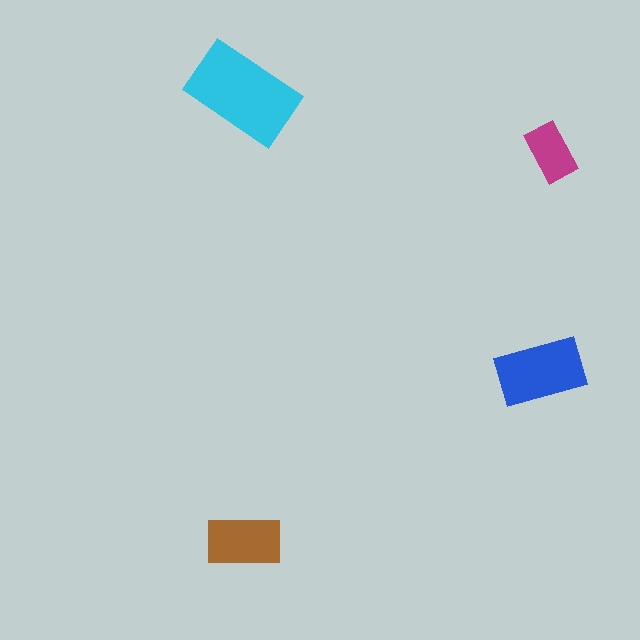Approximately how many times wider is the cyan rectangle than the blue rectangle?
About 1.5 times wider.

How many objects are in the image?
There are 4 objects in the image.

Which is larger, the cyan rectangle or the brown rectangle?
The cyan one.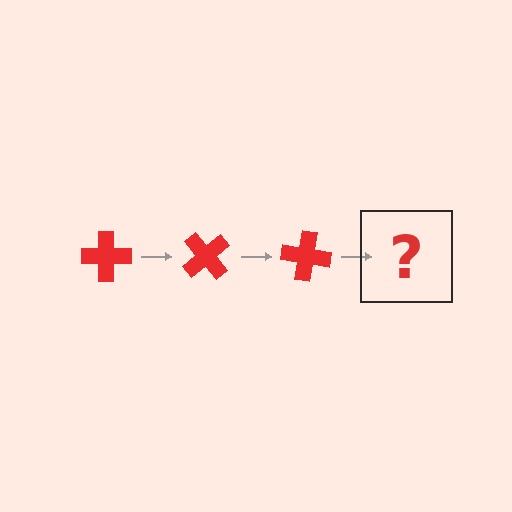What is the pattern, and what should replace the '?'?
The pattern is that the cross rotates 50 degrees each step. The '?' should be a red cross rotated 150 degrees.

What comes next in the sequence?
The next element should be a red cross rotated 150 degrees.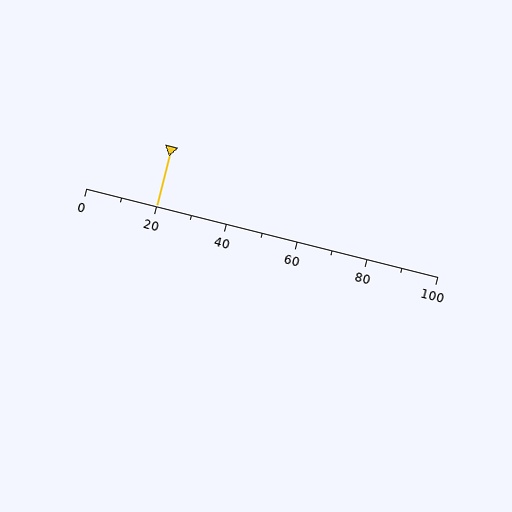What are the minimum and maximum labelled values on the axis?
The axis runs from 0 to 100.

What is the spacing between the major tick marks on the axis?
The major ticks are spaced 20 apart.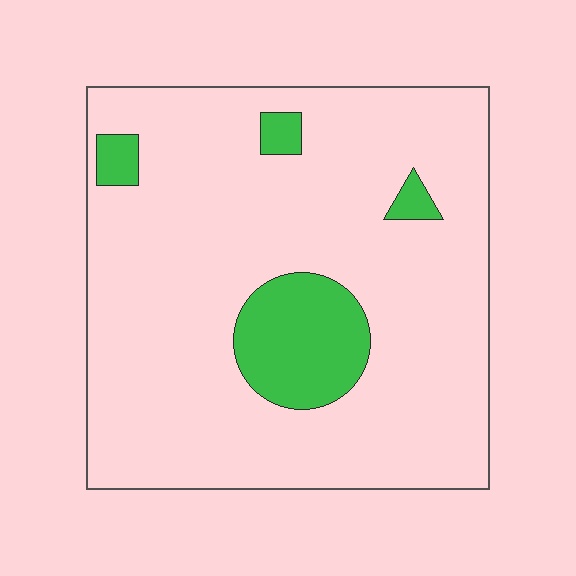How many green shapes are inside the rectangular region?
4.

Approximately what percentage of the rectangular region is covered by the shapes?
Approximately 15%.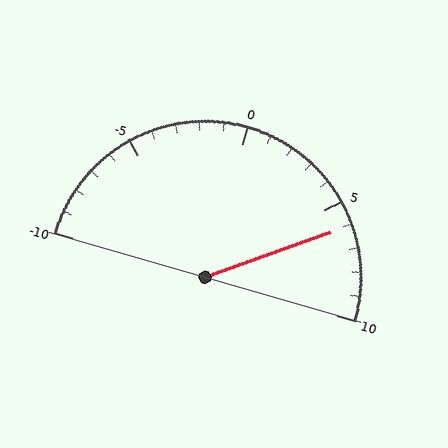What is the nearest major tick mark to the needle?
The nearest major tick mark is 5.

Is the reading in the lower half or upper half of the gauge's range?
The reading is in the upper half of the range (-10 to 10).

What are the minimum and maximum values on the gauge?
The gauge ranges from -10 to 10.